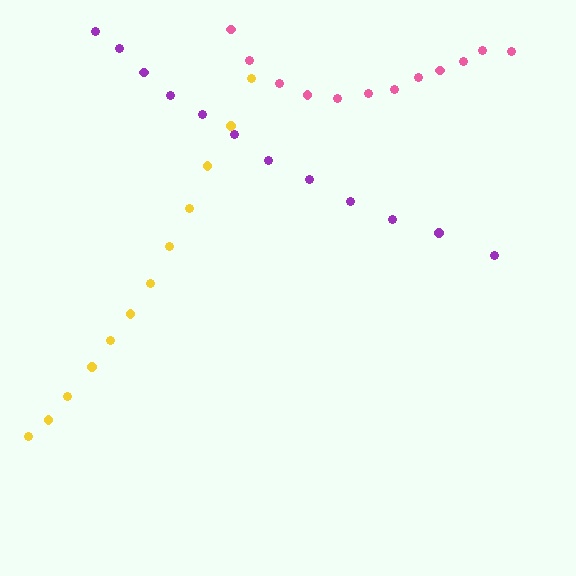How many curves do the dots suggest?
There are 3 distinct paths.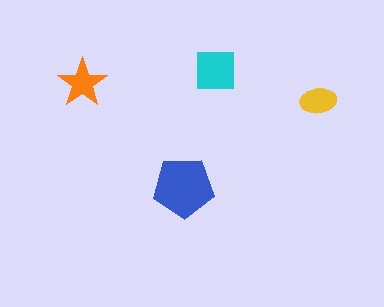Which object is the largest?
The blue pentagon.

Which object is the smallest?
The yellow ellipse.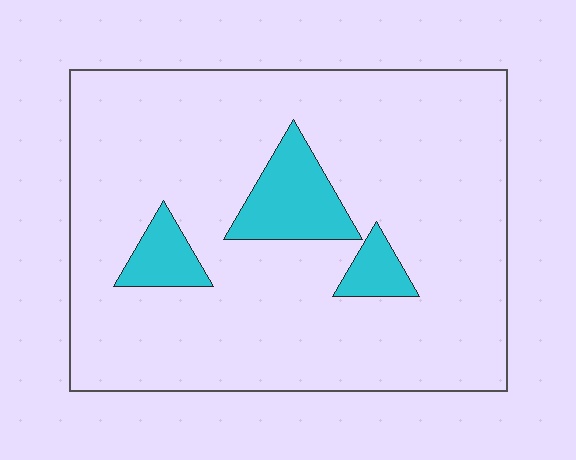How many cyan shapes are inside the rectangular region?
3.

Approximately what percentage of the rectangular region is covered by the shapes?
Approximately 10%.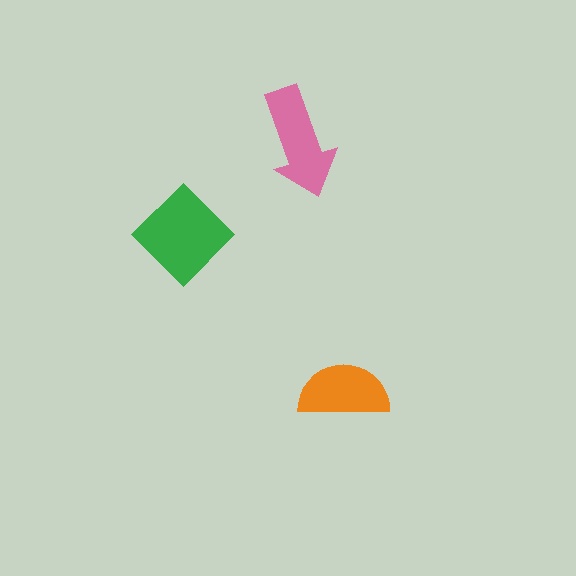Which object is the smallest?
The orange semicircle.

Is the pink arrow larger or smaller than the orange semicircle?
Larger.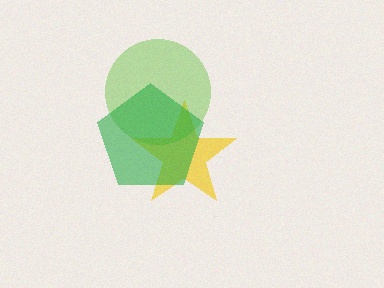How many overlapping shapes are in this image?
There are 3 overlapping shapes in the image.